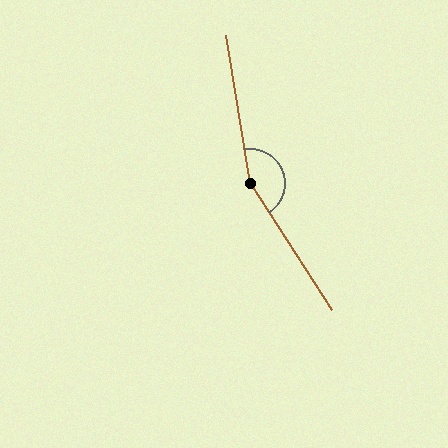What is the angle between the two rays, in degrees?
Approximately 156 degrees.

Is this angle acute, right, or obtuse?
It is obtuse.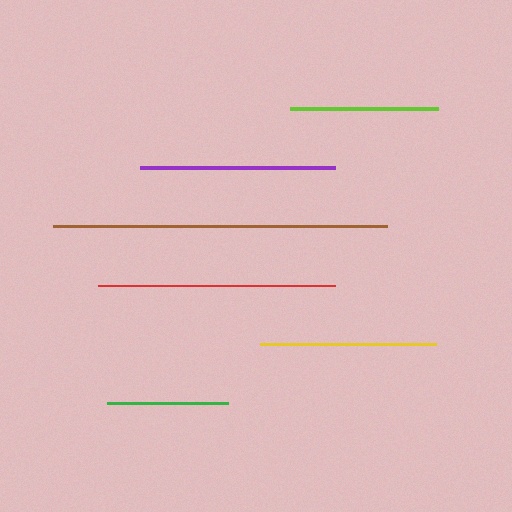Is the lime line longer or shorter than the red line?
The red line is longer than the lime line.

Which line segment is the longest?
The brown line is the longest at approximately 334 pixels.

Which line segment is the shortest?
The green line is the shortest at approximately 122 pixels.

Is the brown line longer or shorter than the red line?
The brown line is longer than the red line.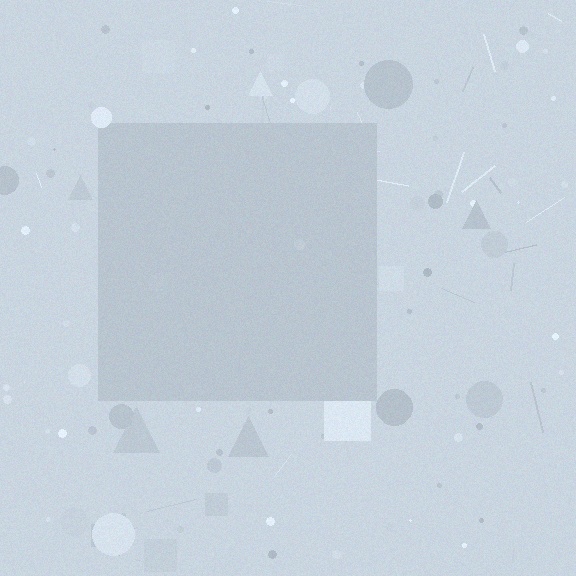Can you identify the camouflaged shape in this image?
The camouflaged shape is a square.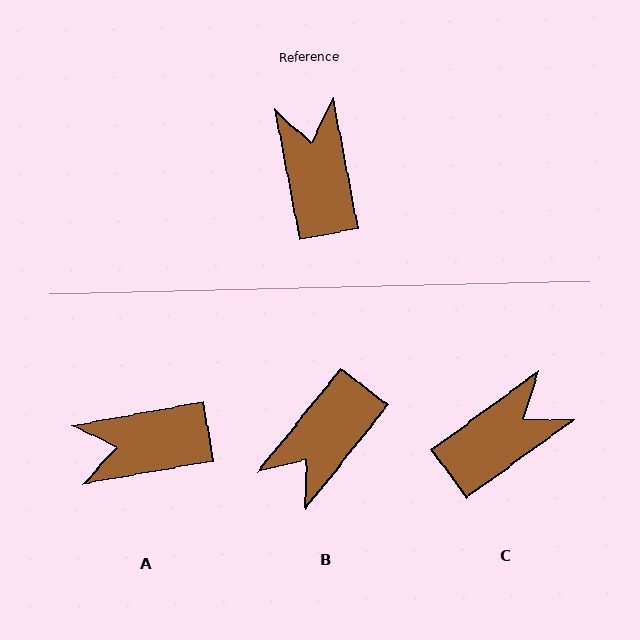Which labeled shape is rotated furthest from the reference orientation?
B, about 130 degrees away.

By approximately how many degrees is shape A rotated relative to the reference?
Approximately 89 degrees counter-clockwise.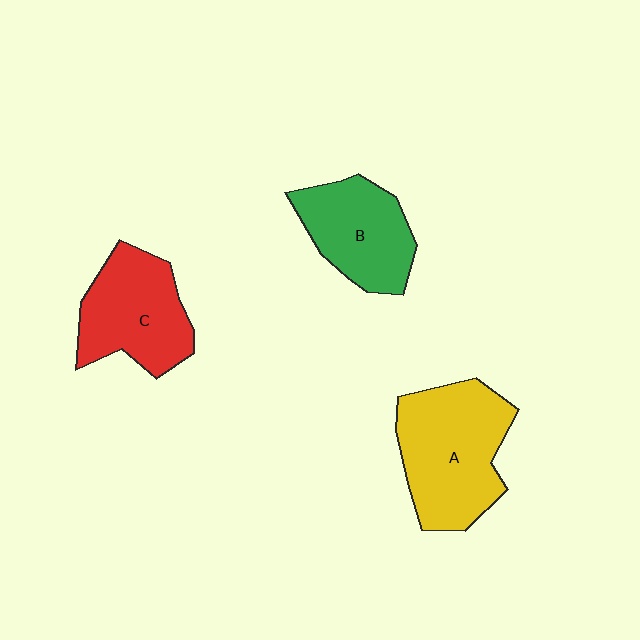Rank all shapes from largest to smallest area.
From largest to smallest: A (yellow), C (red), B (green).